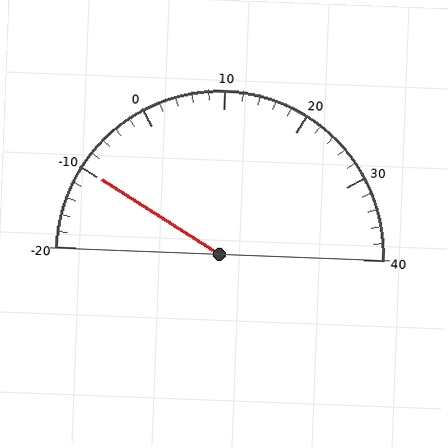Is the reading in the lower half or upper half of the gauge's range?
The reading is in the lower half of the range (-20 to 40).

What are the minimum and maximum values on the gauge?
The gauge ranges from -20 to 40.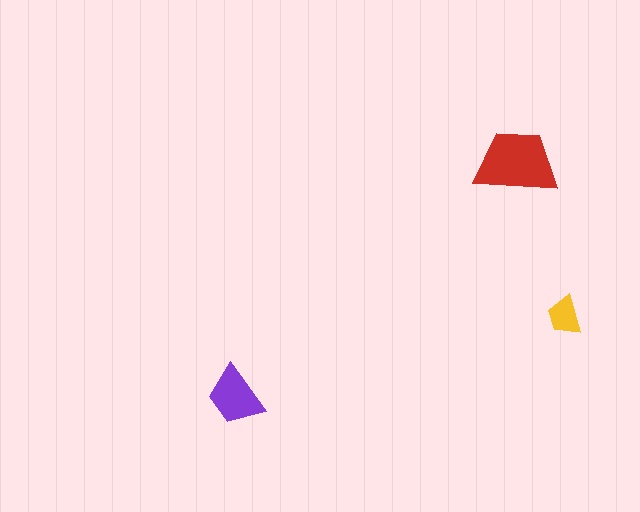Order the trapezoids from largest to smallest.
the red one, the purple one, the yellow one.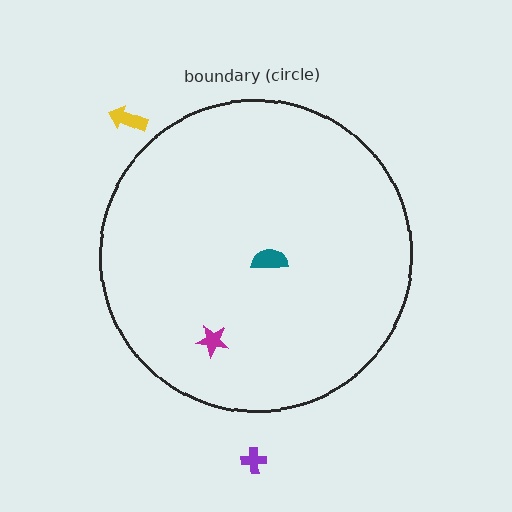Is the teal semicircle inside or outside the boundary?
Inside.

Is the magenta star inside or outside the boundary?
Inside.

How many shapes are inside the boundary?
2 inside, 2 outside.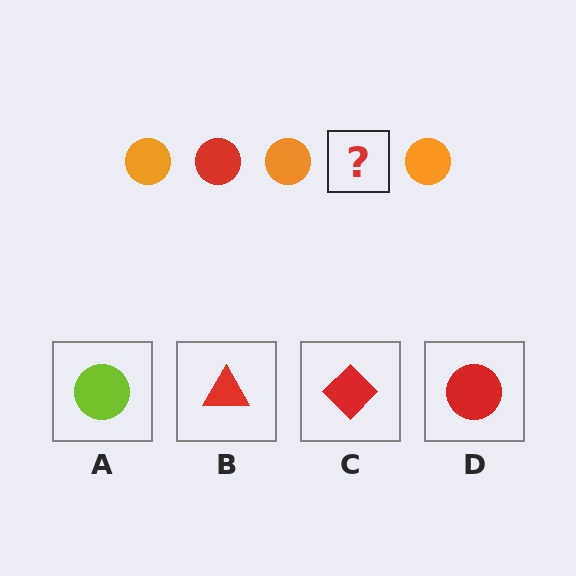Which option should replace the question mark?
Option D.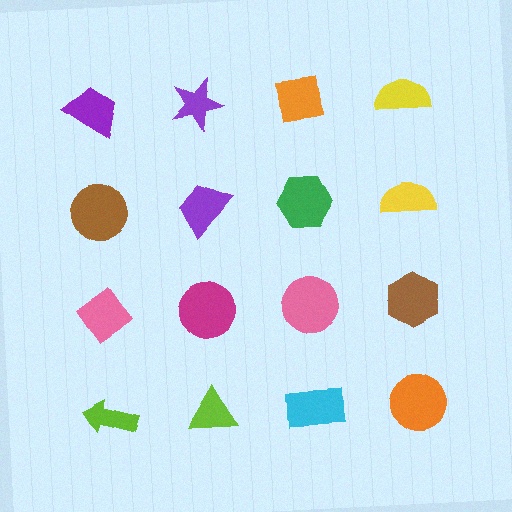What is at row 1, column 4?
A yellow semicircle.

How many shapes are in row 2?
4 shapes.